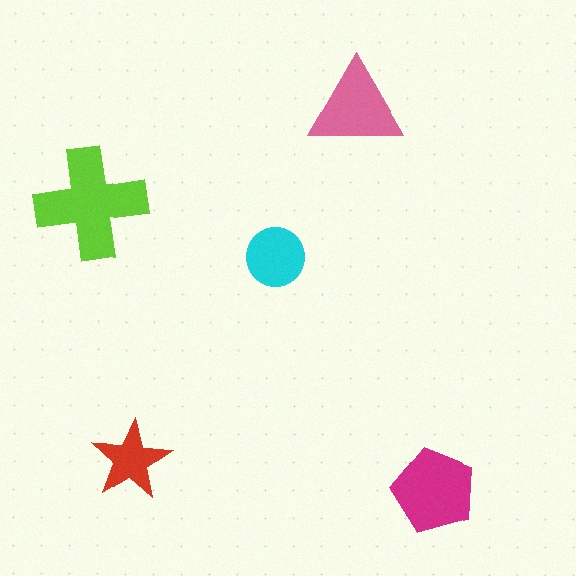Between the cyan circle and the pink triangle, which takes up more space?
The pink triangle.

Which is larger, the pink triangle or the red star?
The pink triangle.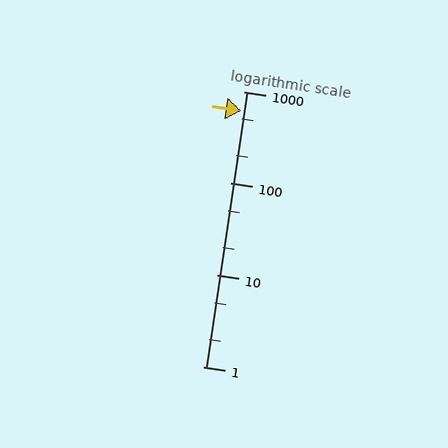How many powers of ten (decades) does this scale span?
The scale spans 3 decades, from 1 to 1000.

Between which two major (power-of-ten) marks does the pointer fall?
The pointer is between 100 and 1000.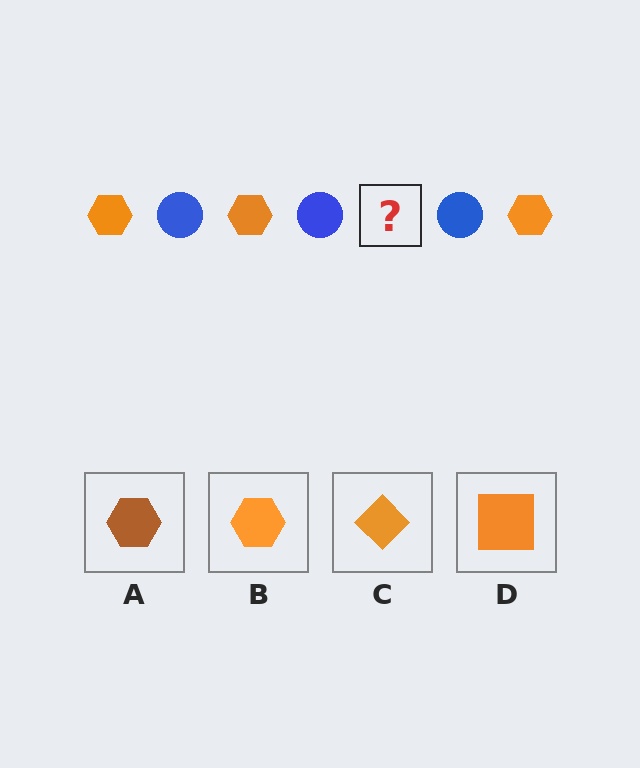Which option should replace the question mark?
Option B.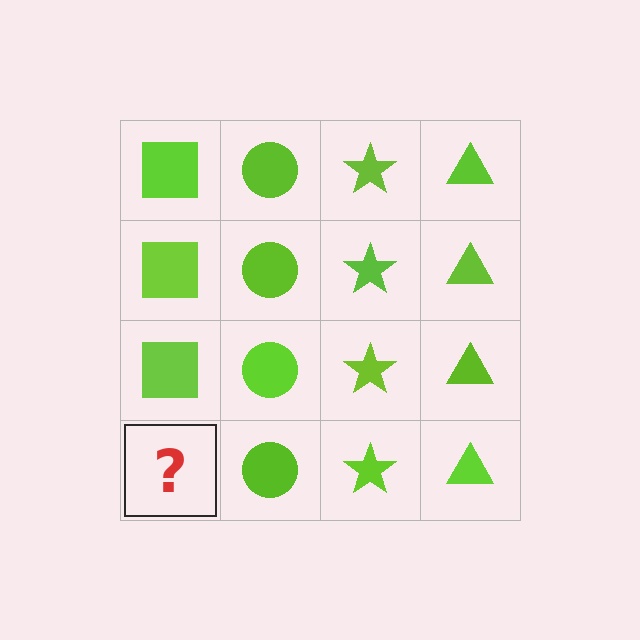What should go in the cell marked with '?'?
The missing cell should contain a lime square.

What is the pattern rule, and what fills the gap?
The rule is that each column has a consistent shape. The gap should be filled with a lime square.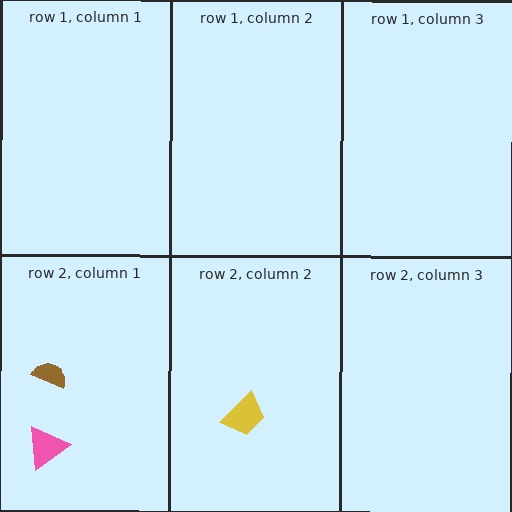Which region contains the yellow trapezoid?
The row 2, column 2 region.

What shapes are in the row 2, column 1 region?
The brown semicircle, the pink triangle.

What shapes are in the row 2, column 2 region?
The yellow trapezoid.